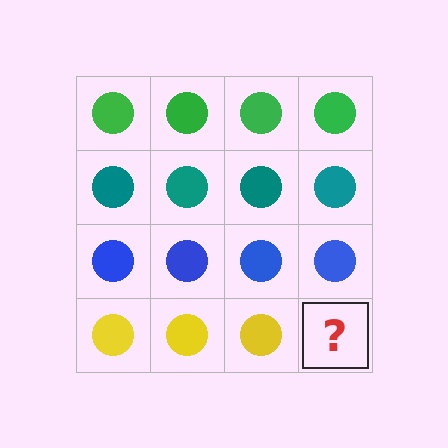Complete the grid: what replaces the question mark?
The question mark should be replaced with a yellow circle.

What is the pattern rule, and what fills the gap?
The rule is that each row has a consistent color. The gap should be filled with a yellow circle.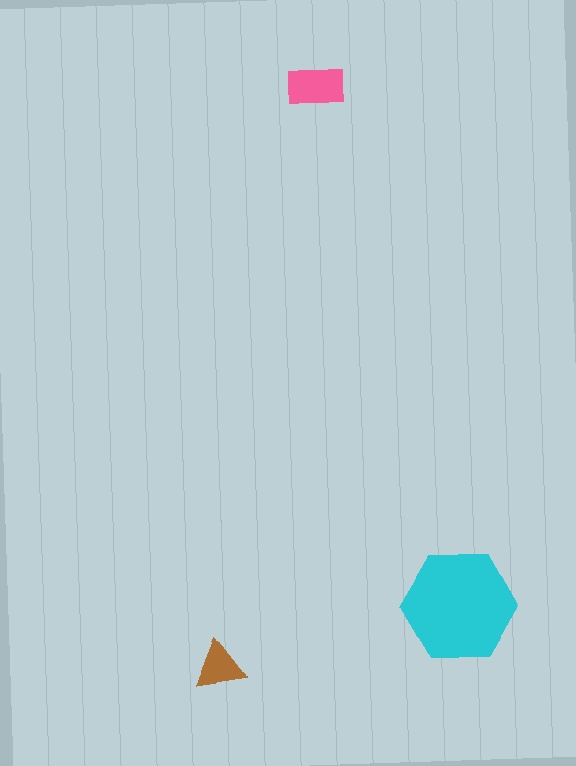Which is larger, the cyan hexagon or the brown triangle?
The cyan hexagon.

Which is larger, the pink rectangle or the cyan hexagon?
The cyan hexagon.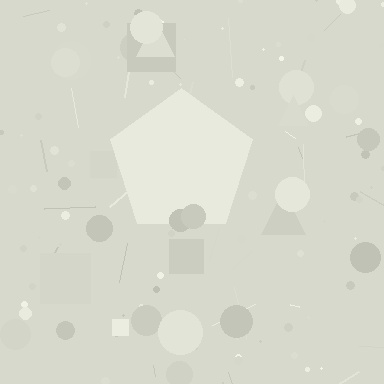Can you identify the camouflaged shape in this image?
The camouflaged shape is a pentagon.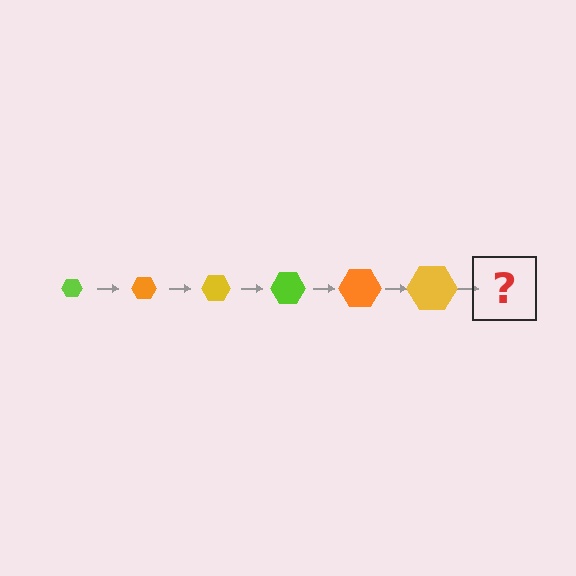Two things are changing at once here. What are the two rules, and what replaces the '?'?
The two rules are that the hexagon grows larger each step and the color cycles through lime, orange, and yellow. The '?' should be a lime hexagon, larger than the previous one.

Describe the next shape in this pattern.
It should be a lime hexagon, larger than the previous one.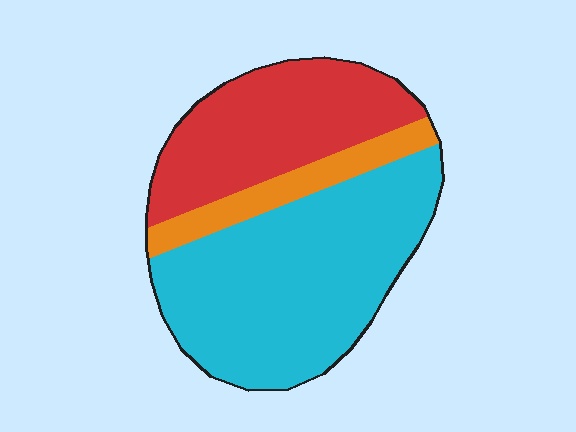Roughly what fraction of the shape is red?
Red takes up about one third (1/3) of the shape.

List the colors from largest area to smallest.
From largest to smallest: cyan, red, orange.